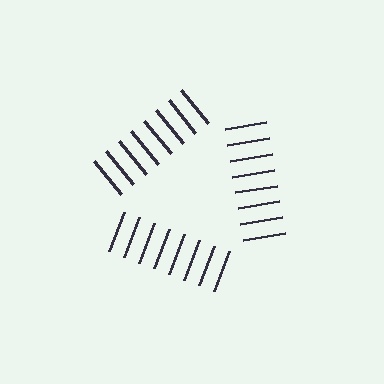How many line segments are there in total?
24 — 8 along each of the 3 edges.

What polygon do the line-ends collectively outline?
An illusory triangle — the line segments terminate on its edges but no continuous stroke is drawn.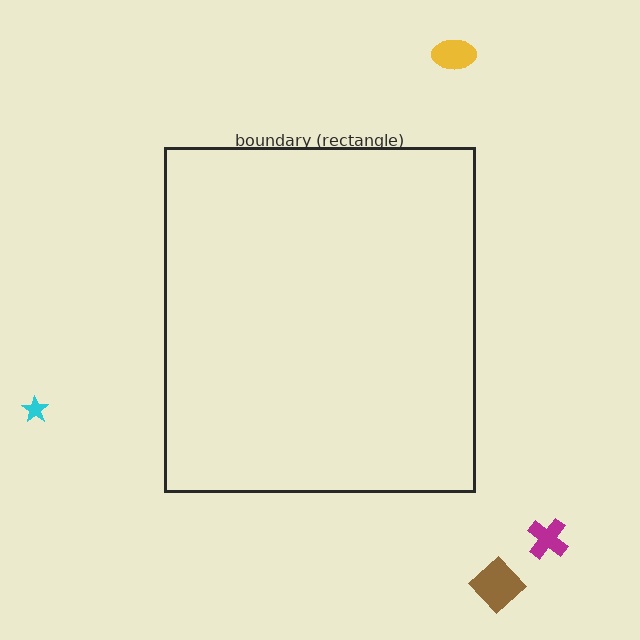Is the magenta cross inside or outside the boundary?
Outside.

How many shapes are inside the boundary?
0 inside, 4 outside.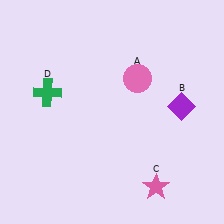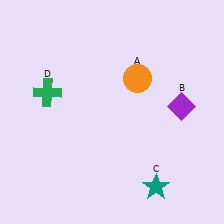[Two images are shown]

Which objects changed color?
A changed from pink to orange. C changed from pink to teal.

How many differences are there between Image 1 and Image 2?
There are 2 differences between the two images.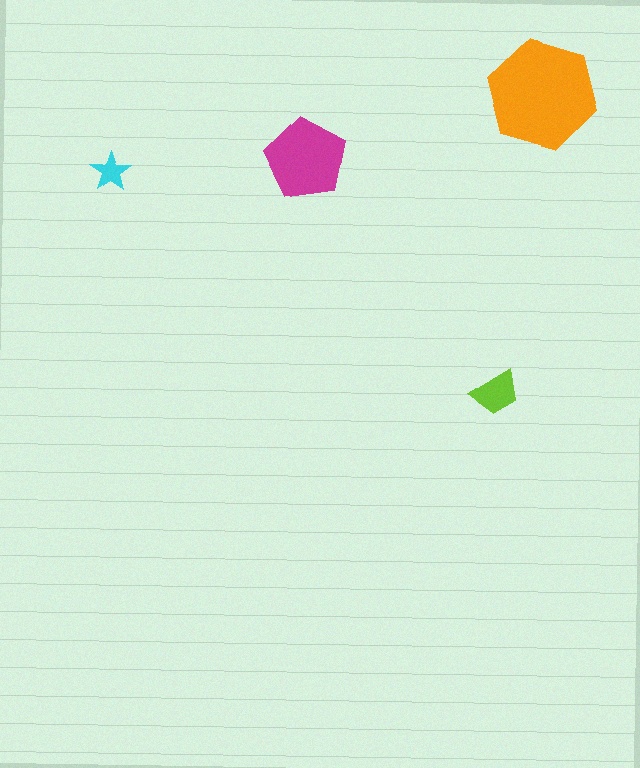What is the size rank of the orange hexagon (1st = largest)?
1st.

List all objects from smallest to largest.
The cyan star, the lime trapezoid, the magenta pentagon, the orange hexagon.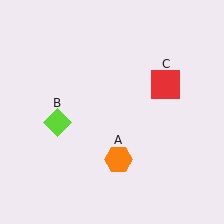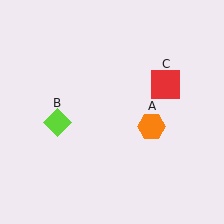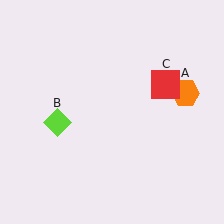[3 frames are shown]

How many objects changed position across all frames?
1 object changed position: orange hexagon (object A).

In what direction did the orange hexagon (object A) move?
The orange hexagon (object A) moved up and to the right.